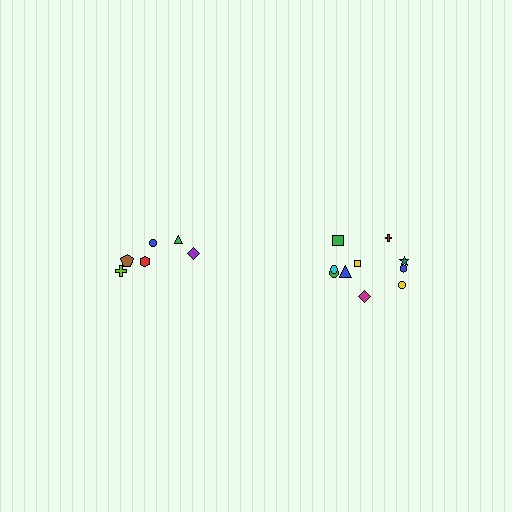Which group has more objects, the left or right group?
The right group.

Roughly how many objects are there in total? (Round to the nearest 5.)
Roughly 15 objects in total.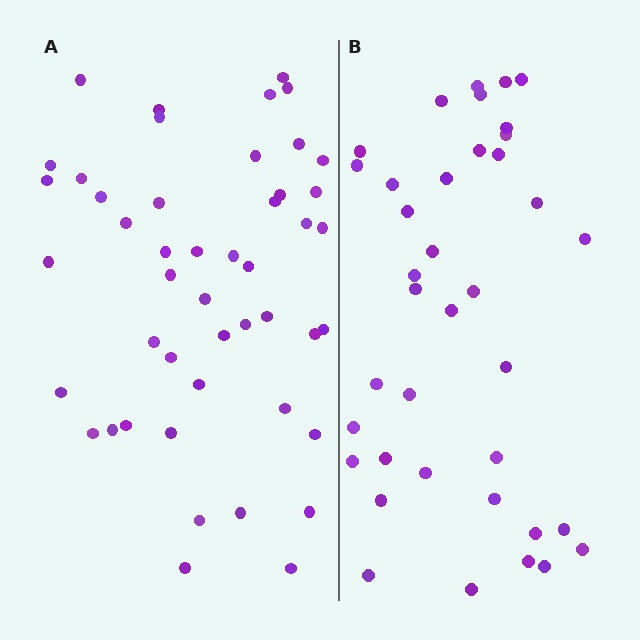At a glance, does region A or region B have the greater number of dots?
Region A (the left region) has more dots.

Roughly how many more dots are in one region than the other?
Region A has roughly 8 or so more dots than region B.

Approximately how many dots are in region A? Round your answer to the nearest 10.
About 50 dots. (The exact count is 47, which rounds to 50.)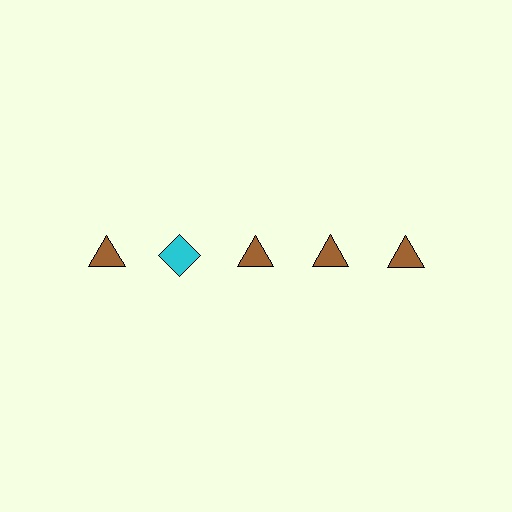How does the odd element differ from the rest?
It differs in both color (cyan instead of brown) and shape (diamond instead of triangle).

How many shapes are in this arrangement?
There are 5 shapes arranged in a grid pattern.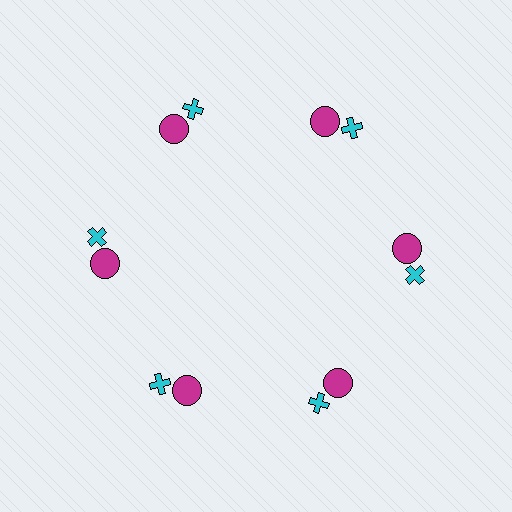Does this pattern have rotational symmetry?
Yes, this pattern has 6-fold rotational symmetry. It looks the same after rotating 60 degrees around the center.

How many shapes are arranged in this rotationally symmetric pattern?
There are 12 shapes, arranged in 6 groups of 2.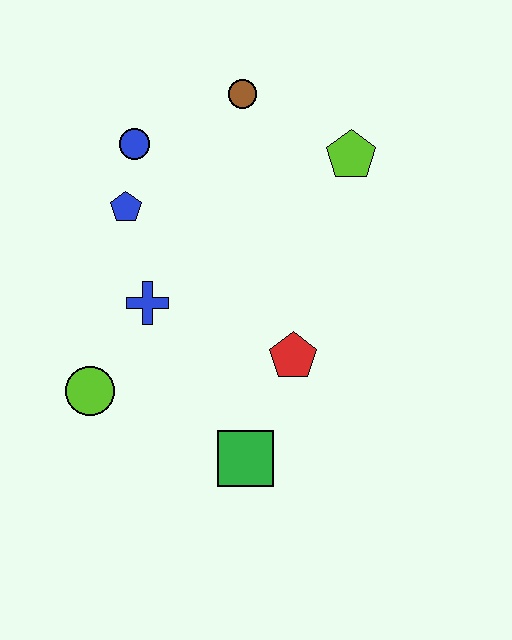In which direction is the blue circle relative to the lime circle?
The blue circle is above the lime circle.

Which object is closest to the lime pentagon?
The brown circle is closest to the lime pentagon.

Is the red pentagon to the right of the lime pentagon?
No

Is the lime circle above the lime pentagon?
No